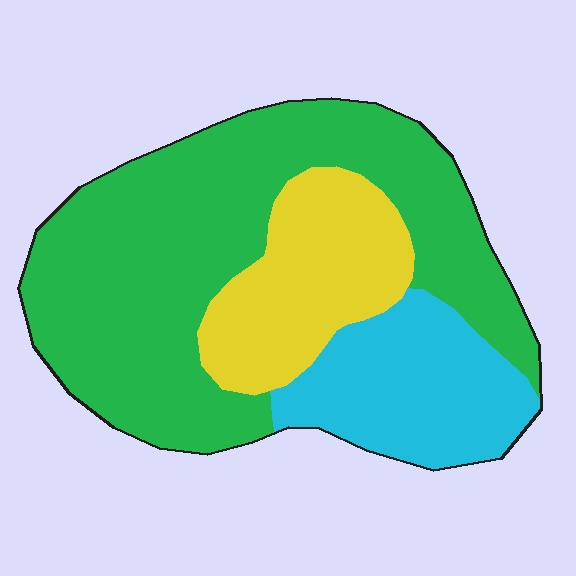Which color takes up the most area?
Green, at roughly 60%.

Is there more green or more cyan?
Green.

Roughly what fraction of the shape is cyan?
Cyan covers roughly 20% of the shape.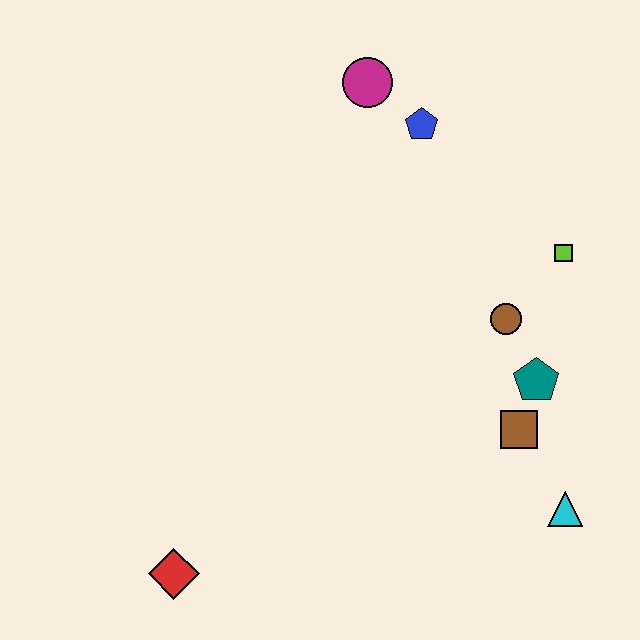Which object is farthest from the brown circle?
The red diamond is farthest from the brown circle.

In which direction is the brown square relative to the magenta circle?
The brown square is below the magenta circle.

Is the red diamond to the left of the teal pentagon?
Yes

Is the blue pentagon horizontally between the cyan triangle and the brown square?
No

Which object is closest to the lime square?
The brown circle is closest to the lime square.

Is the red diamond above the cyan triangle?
No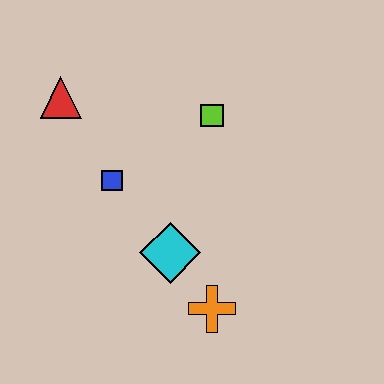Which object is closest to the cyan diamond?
The orange cross is closest to the cyan diamond.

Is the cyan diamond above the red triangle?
No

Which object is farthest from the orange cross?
The red triangle is farthest from the orange cross.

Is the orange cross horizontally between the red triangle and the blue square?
No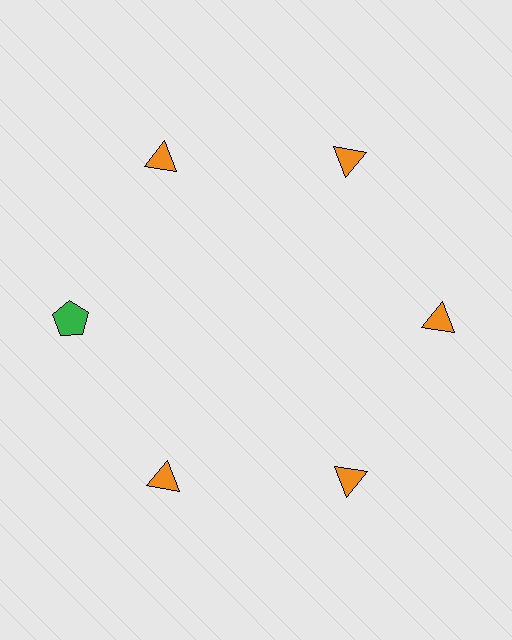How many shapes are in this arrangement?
There are 6 shapes arranged in a ring pattern.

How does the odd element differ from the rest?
It differs in both color (green instead of orange) and shape (pentagon instead of triangle).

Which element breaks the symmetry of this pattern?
The green pentagon at roughly the 9 o'clock position breaks the symmetry. All other shapes are orange triangles.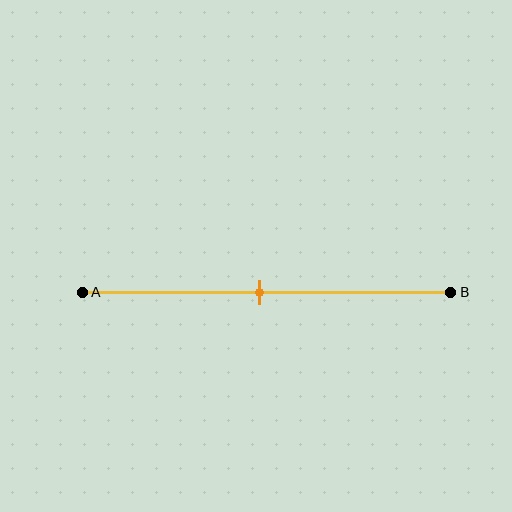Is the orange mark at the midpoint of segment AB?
Yes, the mark is approximately at the midpoint.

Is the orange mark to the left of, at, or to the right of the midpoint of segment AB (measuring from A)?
The orange mark is approximately at the midpoint of segment AB.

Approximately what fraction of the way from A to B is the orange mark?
The orange mark is approximately 50% of the way from A to B.